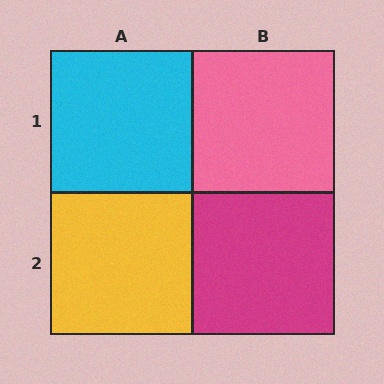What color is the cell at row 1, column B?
Pink.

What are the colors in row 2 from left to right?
Yellow, magenta.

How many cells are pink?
1 cell is pink.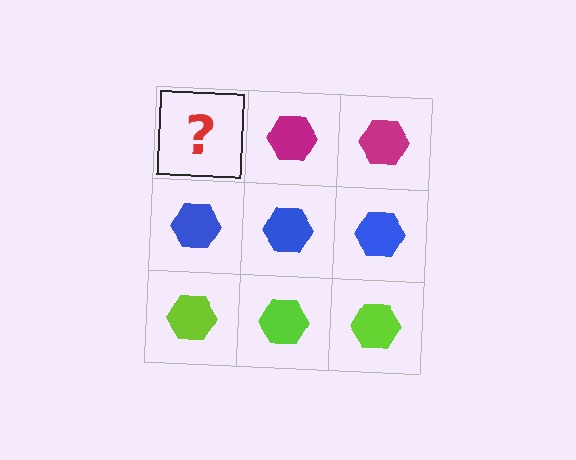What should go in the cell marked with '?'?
The missing cell should contain a magenta hexagon.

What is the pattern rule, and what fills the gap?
The rule is that each row has a consistent color. The gap should be filled with a magenta hexagon.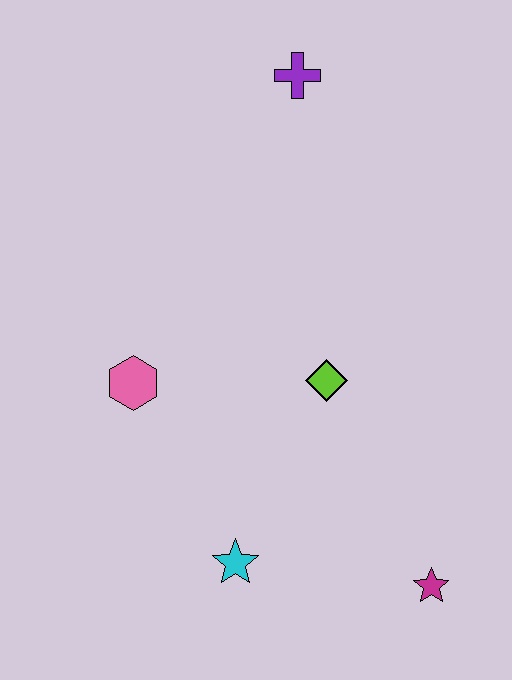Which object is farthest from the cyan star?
The purple cross is farthest from the cyan star.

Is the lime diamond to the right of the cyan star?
Yes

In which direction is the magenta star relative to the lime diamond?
The magenta star is below the lime diamond.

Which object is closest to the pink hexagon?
The lime diamond is closest to the pink hexagon.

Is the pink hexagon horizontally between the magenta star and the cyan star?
No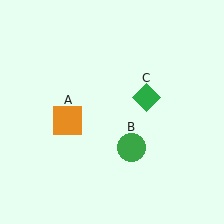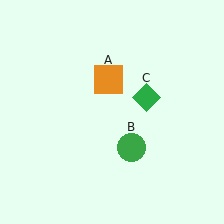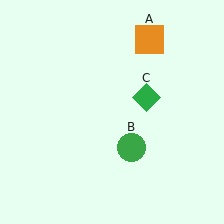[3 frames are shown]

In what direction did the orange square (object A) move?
The orange square (object A) moved up and to the right.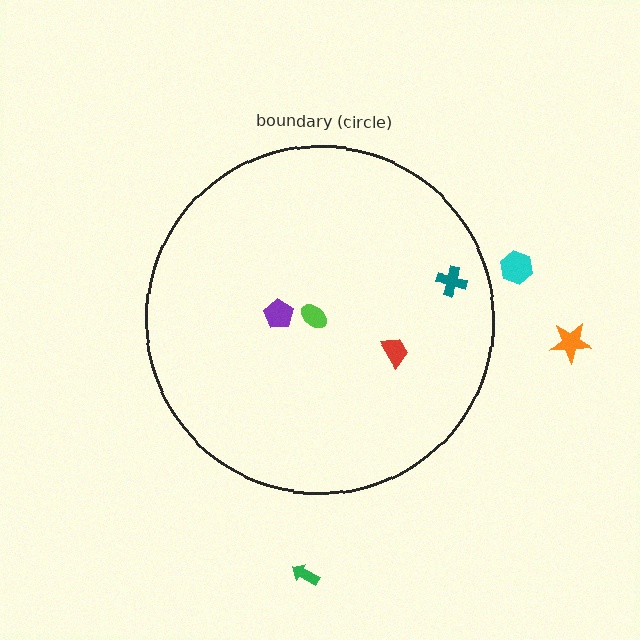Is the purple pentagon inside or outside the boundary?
Inside.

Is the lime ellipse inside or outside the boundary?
Inside.